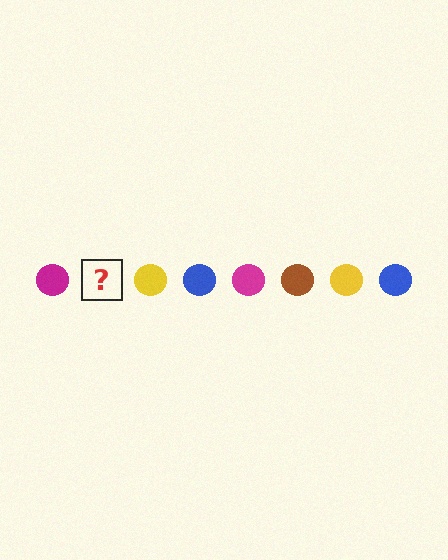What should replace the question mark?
The question mark should be replaced with a brown circle.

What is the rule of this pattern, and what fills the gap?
The rule is that the pattern cycles through magenta, brown, yellow, blue circles. The gap should be filled with a brown circle.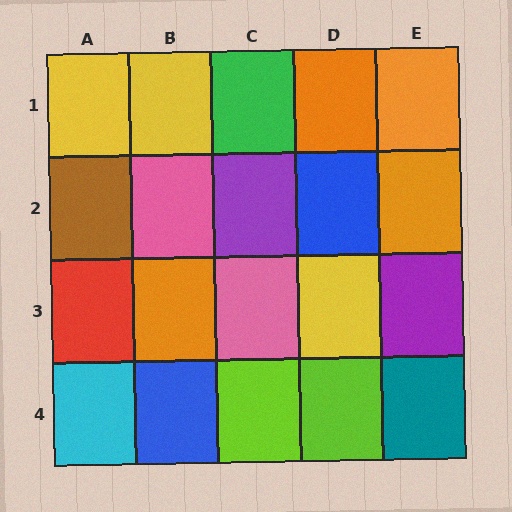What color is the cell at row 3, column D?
Yellow.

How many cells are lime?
2 cells are lime.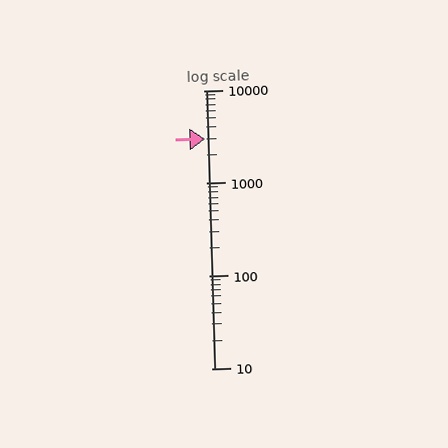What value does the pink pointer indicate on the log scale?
The pointer indicates approximately 3000.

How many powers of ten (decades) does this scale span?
The scale spans 3 decades, from 10 to 10000.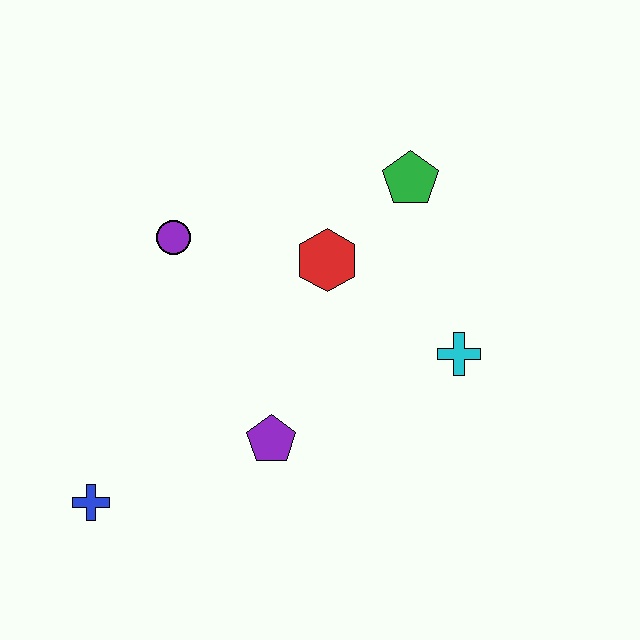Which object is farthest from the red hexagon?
The blue cross is farthest from the red hexagon.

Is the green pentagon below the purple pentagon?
No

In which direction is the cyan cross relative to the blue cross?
The cyan cross is to the right of the blue cross.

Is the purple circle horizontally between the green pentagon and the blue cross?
Yes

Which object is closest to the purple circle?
The red hexagon is closest to the purple circle.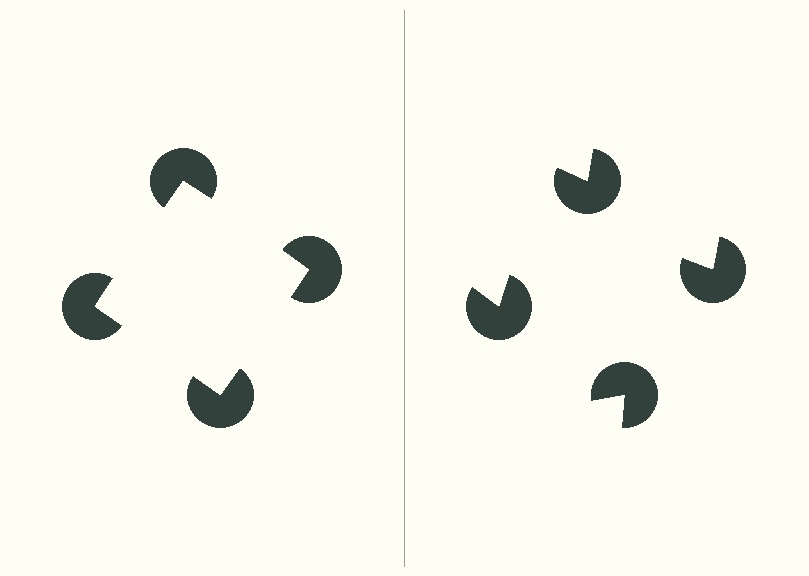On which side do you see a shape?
An illusory square appears on the left side. On the right side the wedge cuts are rotated, so no coherent shape forms.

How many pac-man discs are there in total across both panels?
8 — 4 on each side.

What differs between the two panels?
The pac-man discs are positioned identically on both sides; only the wedge orientations differ. On the left they align to a square; on the right they are misaligned.